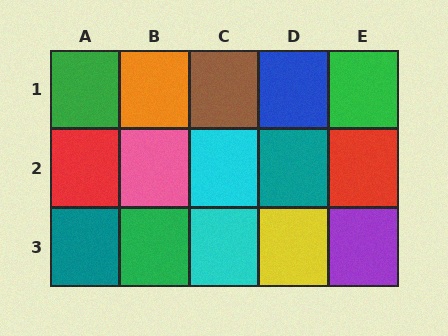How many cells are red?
2 cells are red.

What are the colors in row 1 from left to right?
Green, orange, brown, blue, green.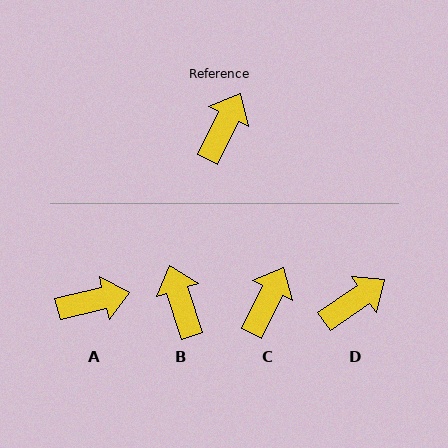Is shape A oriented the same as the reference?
No, it is off by about 51 degrees.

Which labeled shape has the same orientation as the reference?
C.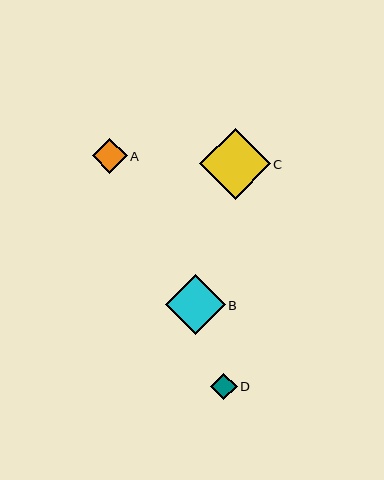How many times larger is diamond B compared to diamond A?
Diamond B is approximately 1.7 times the size of diamond A.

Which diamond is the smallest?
Diamond D is the smallest with a size of approximately 26 pixels.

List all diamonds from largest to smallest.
From largest to smallest: C, B, A, D.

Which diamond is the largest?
Diamond C is the largest with a size of approximately 70 pixels.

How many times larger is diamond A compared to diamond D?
Diamond A is approximately 1.3 times the size of diamond D.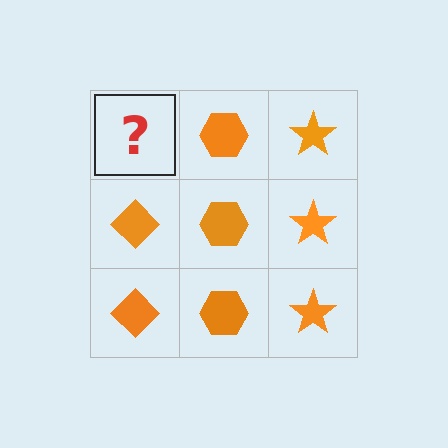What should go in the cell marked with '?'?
The missing cell should contain an orange diamond.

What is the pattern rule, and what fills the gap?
The rule is that each column has a consistent shape. The gap should be filled with an orange diamond.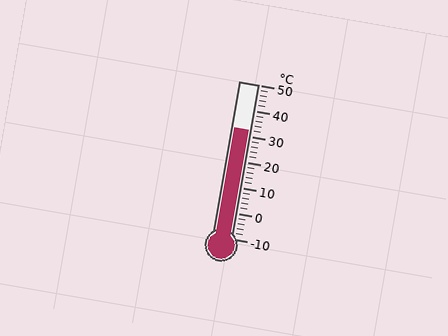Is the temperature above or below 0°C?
The temperature is above 0°C.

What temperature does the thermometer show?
The thermometer shows approximately 32°C.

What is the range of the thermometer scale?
The thermometer scale ranges from -10°C to 50°C.